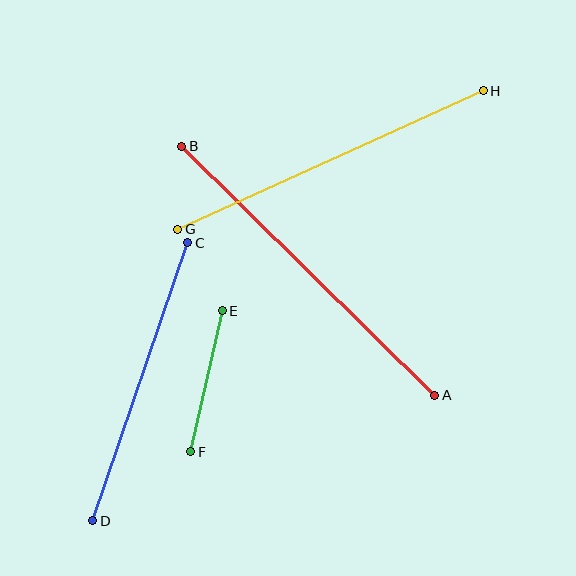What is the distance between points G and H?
The distance is approximately 335 pixels.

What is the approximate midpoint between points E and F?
The midpoint is at approximately (207, 381) pixels.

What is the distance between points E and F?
The distance is approximately 145 pixels.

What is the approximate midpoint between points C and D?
The midpoint is at approximately (140, 382) pixels.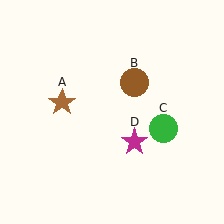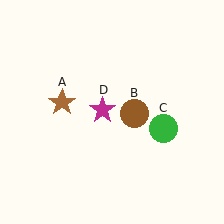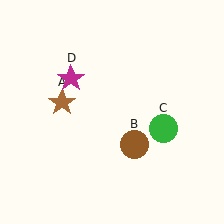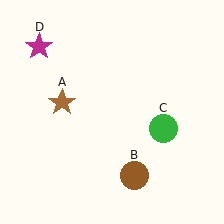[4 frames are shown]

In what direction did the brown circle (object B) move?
The brown circle (object B) moved down.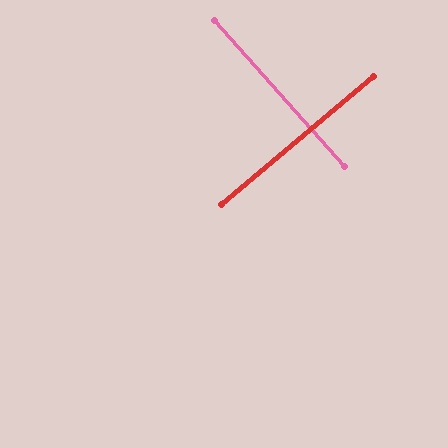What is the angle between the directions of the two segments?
Approximately 89 degrees.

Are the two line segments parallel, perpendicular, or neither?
Perpendicular — they meet at approximately 89°.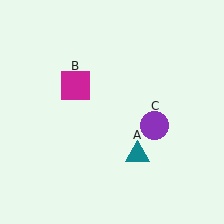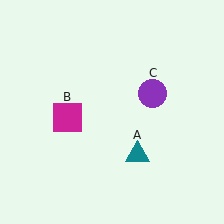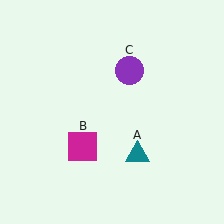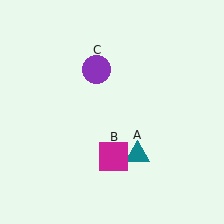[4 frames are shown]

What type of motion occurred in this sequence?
The magenta square (object B), purple circle (object C) rotated counterclockwise around the center of the scene.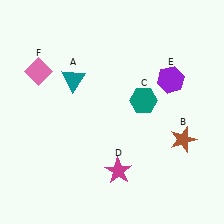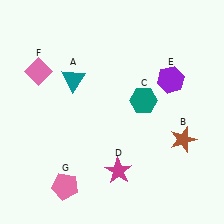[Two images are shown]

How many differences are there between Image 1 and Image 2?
There is 1 difference between the two images.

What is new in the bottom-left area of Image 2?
A pink pentagon (G) was added in the bottom-left area of Image 2.